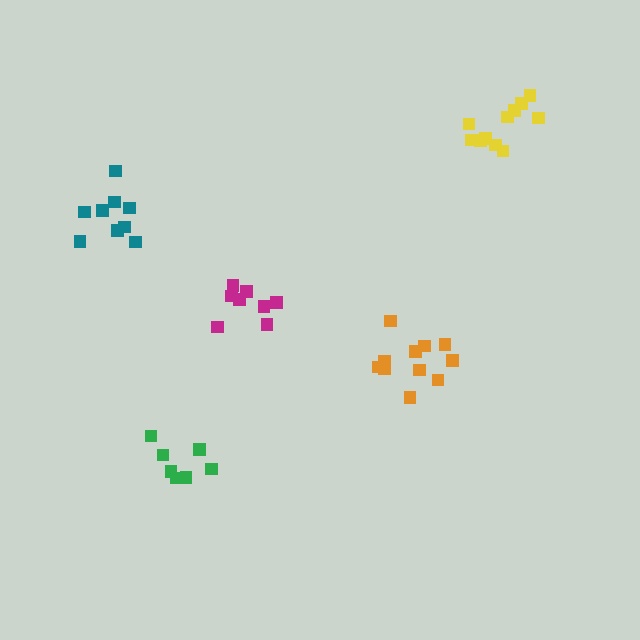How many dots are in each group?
Group 1: 8 dots, Group 2: 9 dots, Group 3: 11 dots, Group 4: 11 dots, Group 5: 7 dots (46 total).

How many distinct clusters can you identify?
There are 5 distinct clusters.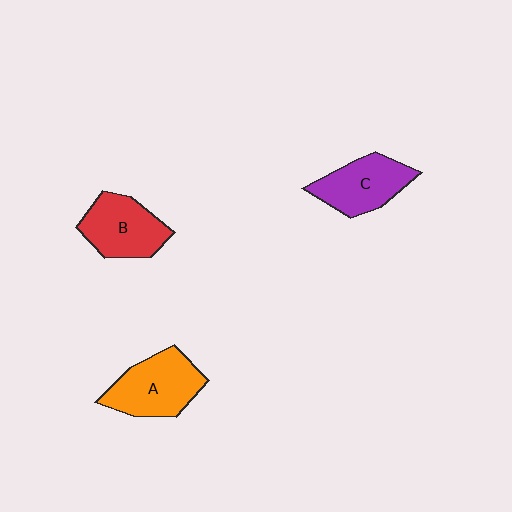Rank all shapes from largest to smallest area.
From largest to smallest: A (orange), B (red), C (purple).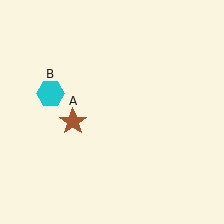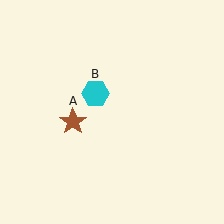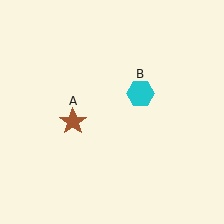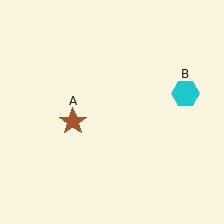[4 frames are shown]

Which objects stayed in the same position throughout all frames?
Brown star (object A) remained stationary.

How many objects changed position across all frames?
1 object changed position: cyan hexagon (object B).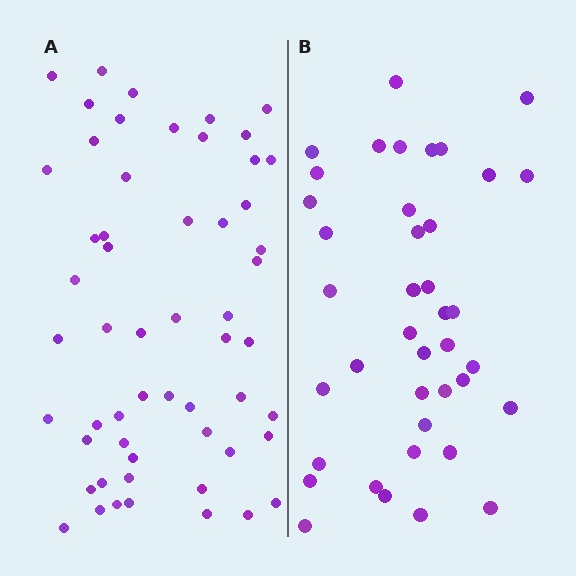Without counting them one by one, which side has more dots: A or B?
Region A (the left region) has more dots.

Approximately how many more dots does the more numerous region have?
Region A has approximately 15 more dots than region B.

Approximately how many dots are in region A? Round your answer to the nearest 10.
About 60 dots. (The exact count is 56, which rounds to 60.)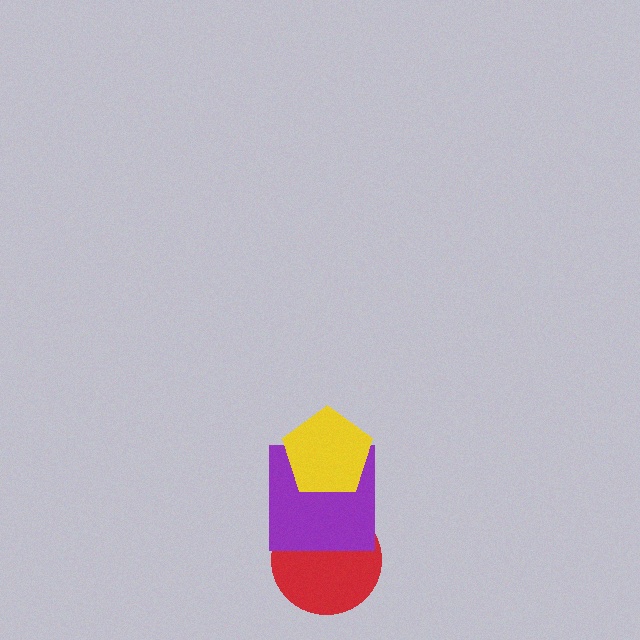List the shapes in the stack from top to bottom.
From top to bottom: the yellow pentagon, the purple square, the red circle.